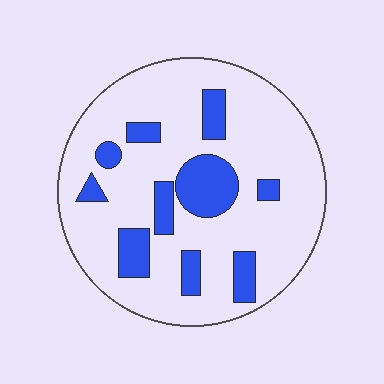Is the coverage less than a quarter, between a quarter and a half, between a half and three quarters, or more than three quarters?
Less than a quarter.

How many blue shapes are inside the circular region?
10.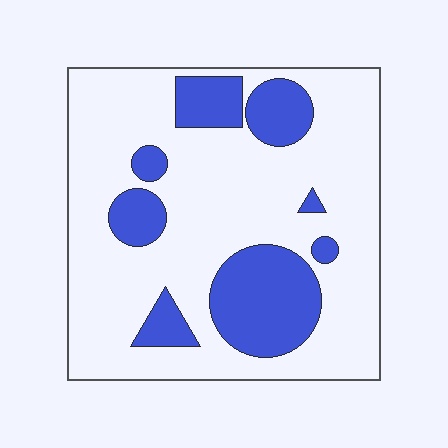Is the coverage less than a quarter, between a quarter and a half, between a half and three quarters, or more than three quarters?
Less than a quarter.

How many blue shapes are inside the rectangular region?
8.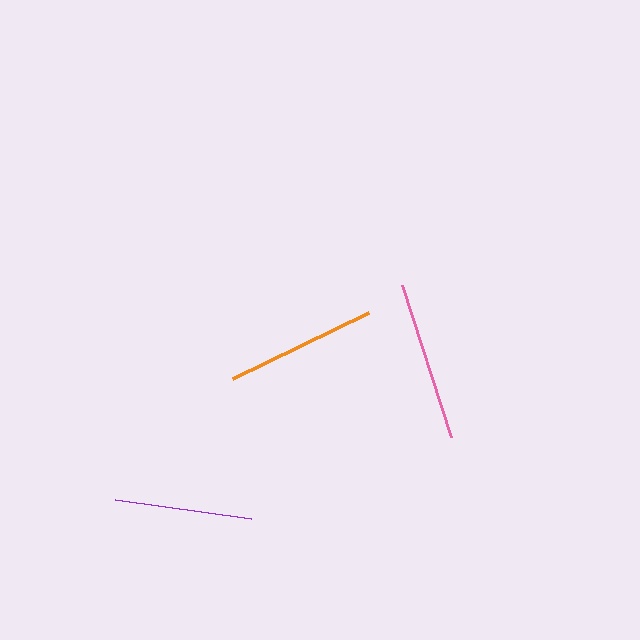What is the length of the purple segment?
The purple segment is approximately 138 pixels long.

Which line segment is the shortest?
The purple line is the shortest at approximately 138 pixels.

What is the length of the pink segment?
The pink segment is approximately 160 pixels long.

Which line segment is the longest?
The pink line is the longest at approximately 160 pixels.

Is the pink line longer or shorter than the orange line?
The pink line is longer than the orange line.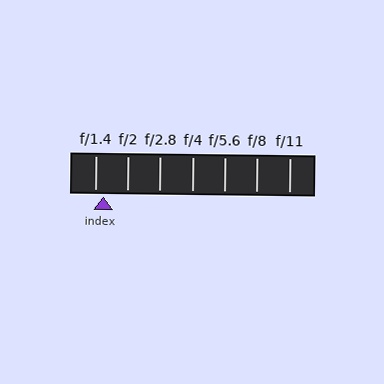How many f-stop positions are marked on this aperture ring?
There are 7 f-stop positions marked.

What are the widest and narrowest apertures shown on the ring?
The widest aperture shown is f/1.4 and the narrowest is f/11.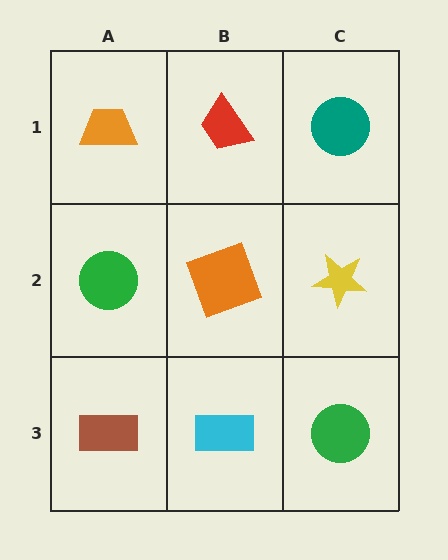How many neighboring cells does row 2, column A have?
3.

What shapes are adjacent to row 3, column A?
A green circle (row 2, column A), a cyan rectangle (row 3, column B).